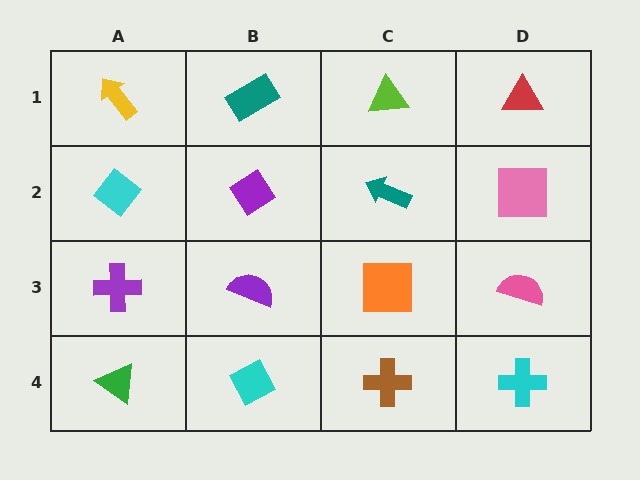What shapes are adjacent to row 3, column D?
A pink square (row 2, column D), a cyan cross (row 4, column D), an orange square (row 3, column C).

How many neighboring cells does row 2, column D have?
3.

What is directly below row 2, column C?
An orange square.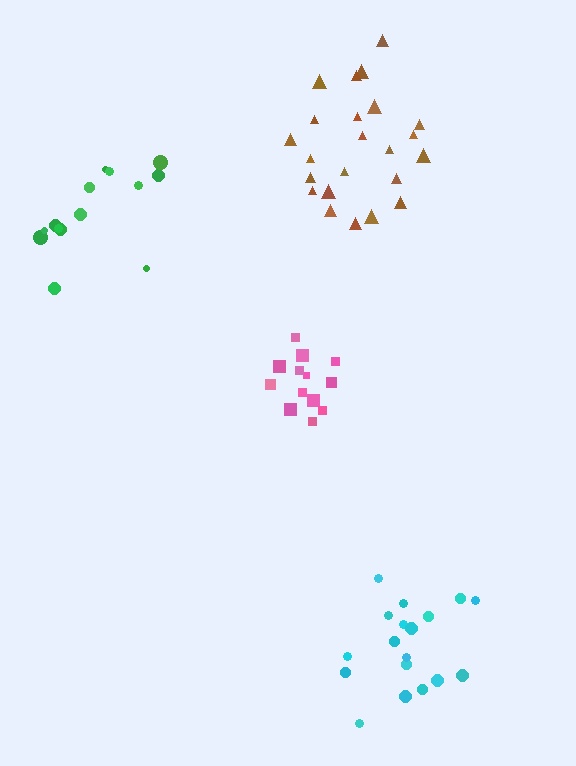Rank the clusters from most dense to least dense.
brown, pink, cyan, green.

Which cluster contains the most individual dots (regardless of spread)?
Brown (23).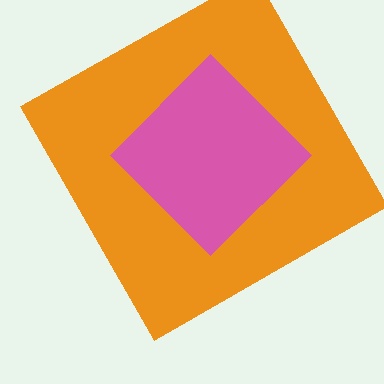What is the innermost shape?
The pink diamond.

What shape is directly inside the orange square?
The pink diamond.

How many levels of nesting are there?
2.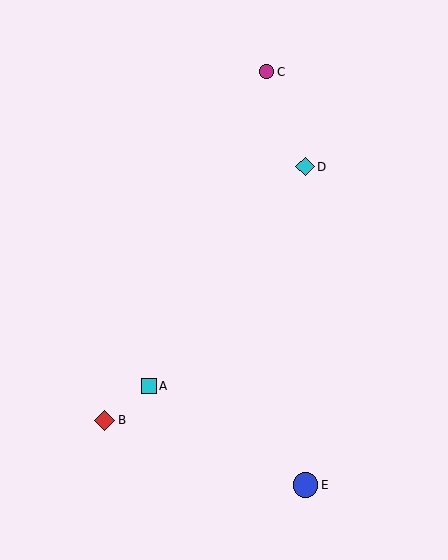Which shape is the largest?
The blue circle (labeled E) is the largest.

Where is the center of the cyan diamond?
The center of the cyan diamond is at (305, 167).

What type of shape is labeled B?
Shape B is a red diamond.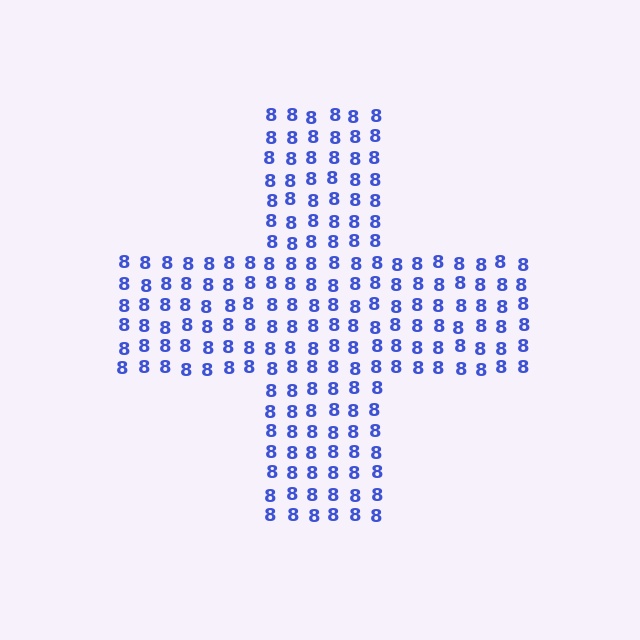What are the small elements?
The small elements are digit 8's.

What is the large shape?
The large shape is a cross.